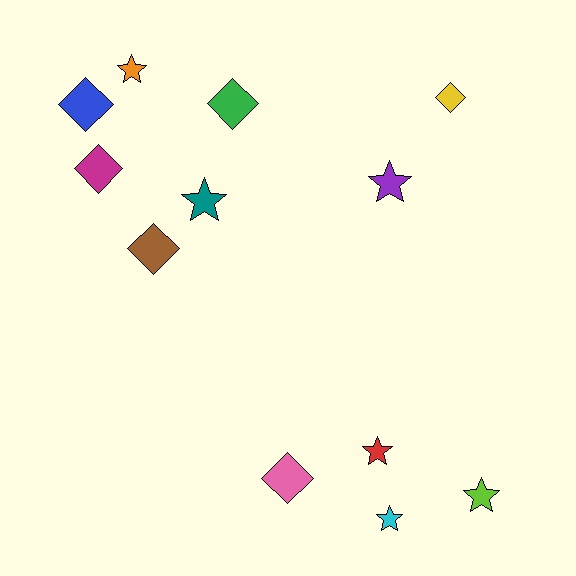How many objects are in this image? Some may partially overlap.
There are 12 objects.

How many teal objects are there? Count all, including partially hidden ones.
There is 1 teal object.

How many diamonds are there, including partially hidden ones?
There are 6 diamonds.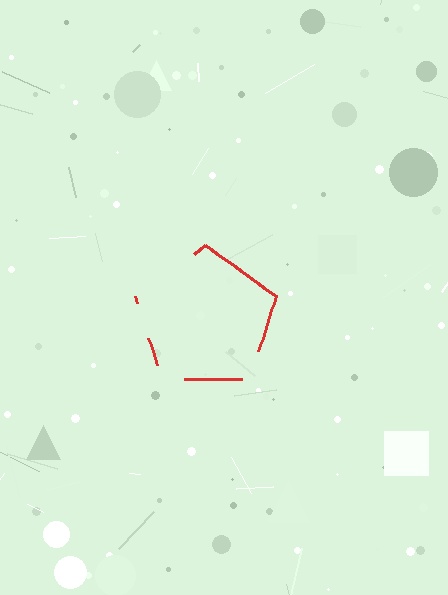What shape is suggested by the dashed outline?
The dashed outline suggests a pentagon.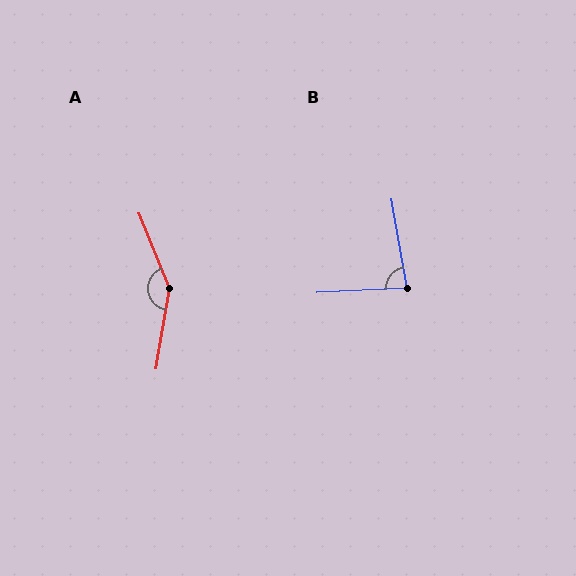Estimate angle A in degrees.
Approximately 148 degrees.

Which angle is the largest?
A, at approximately 148 degrees.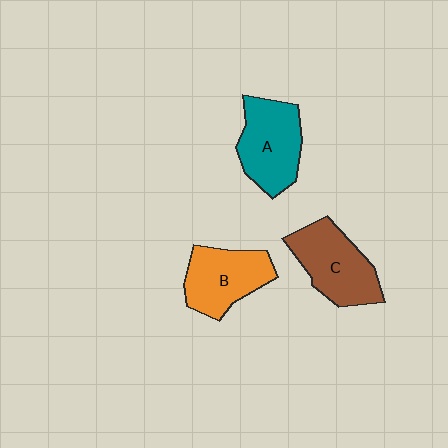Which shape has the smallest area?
Shape B (orange).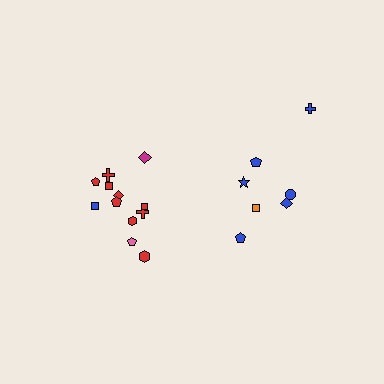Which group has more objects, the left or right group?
The left group.